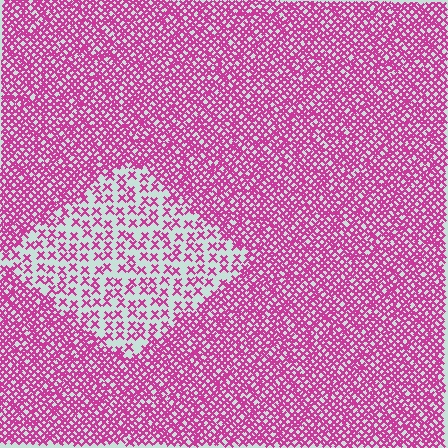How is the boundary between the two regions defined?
The boundary is defined by a change in element density (approximately 2.6x ratio). All elements are the same color, size, and shape.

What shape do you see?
I see a diamond.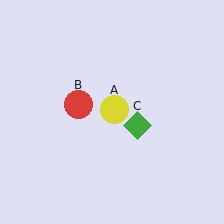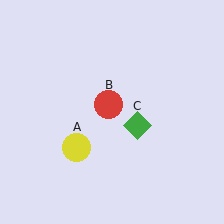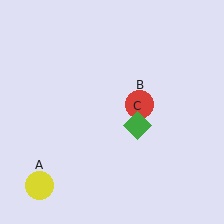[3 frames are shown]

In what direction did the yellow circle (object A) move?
The yellow circle (object A) moved down and to the left.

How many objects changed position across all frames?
2 objects changed position: yellow circle (object A), red circle (object B).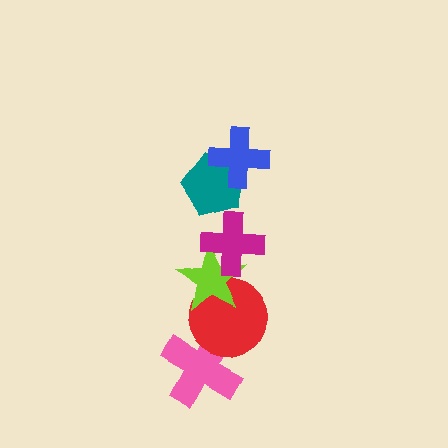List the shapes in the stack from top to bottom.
From top to bottom: the blue cross, the teal pentagon, the magenta cross, the lime star, the red circle, the pink cross.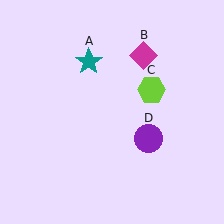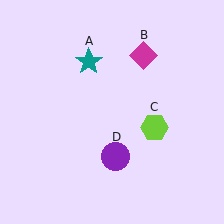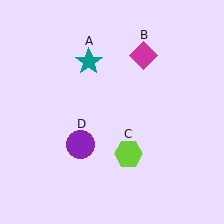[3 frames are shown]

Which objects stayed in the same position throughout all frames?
Teal star (object A) and magenta diamond (object B) remained stationary.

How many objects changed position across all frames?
2 objects changed position: lime hexagon (object C), purple circle (object D).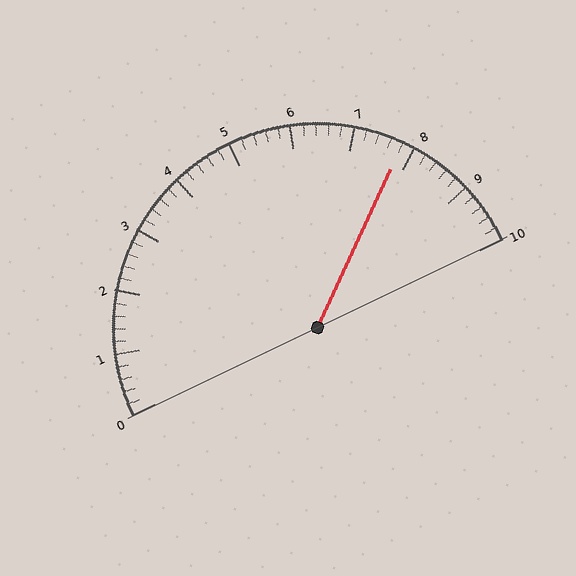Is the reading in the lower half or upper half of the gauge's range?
The reading is in the upper half of the range (0 to 10).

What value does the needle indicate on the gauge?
The needle indicates approximately 7.8.